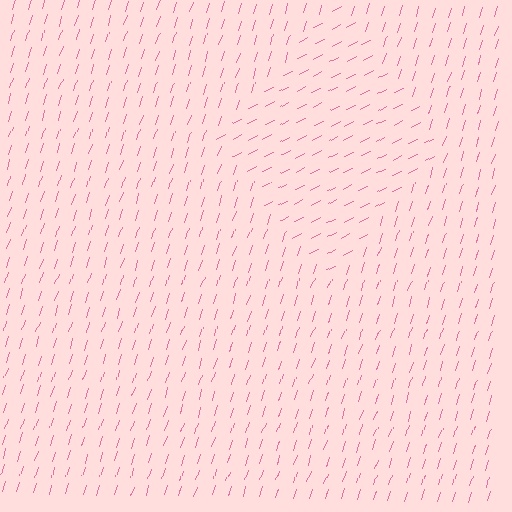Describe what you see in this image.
The image is filled with small pink line segments. A diamond region in the image has lines oriented differently from the surrounding lines, creating a visible texture boundary.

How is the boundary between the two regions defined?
The boundary is defined purely by a change in line orientation (approximately 45 degrees difference). All lines are the same color and thickness.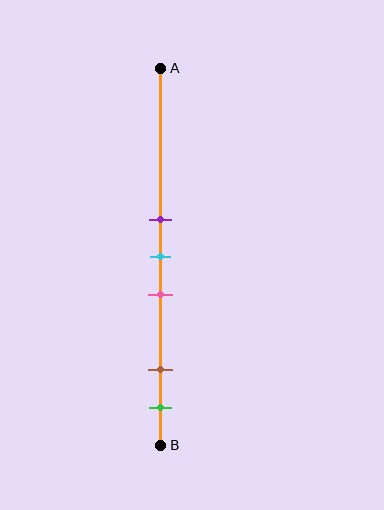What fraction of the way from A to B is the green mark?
The green mark is approximately 90% (0.9) of the way from A to B.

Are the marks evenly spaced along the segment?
No, the marks are not evenly spaced.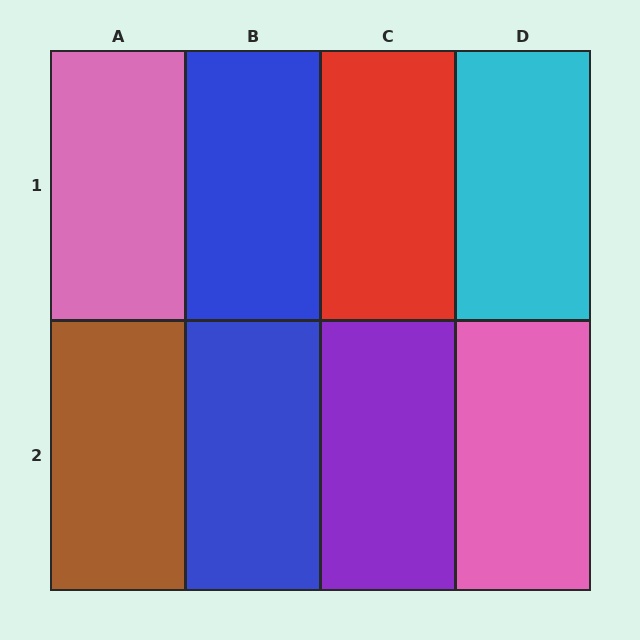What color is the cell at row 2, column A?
Brown.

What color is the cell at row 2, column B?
Blue.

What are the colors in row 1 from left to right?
Pink, blue, red, cyan.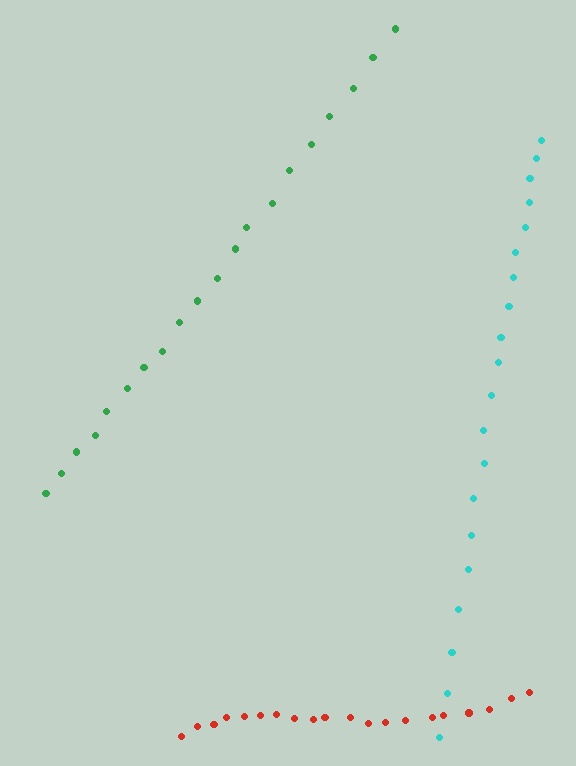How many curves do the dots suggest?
There are 3 distinct paths.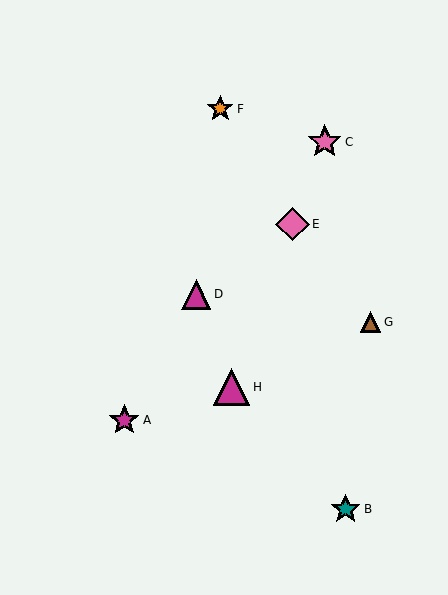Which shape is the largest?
The magenta triangle (labeled H) is the largest.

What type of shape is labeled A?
Shape A is a magenta star.